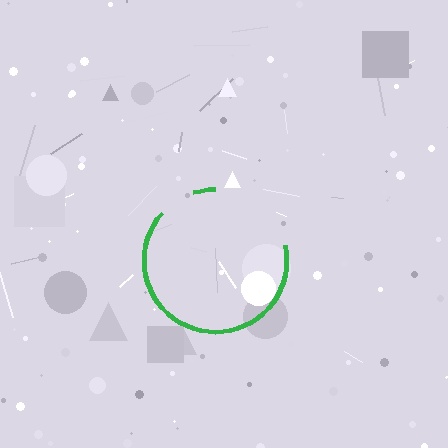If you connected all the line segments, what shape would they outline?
They would outline a circle.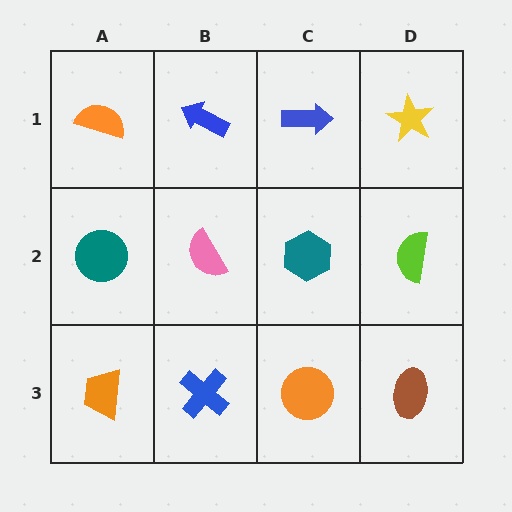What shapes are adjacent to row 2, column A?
An orange semicircle (row 1, column A), an orange trapezoid (row 3, column A), a pink semicircle (row 2, column B).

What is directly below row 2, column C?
An orange circle.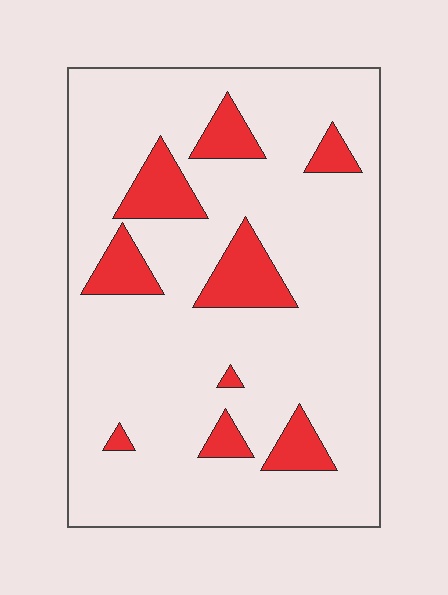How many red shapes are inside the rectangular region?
9.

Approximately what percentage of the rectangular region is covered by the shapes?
Approximately 15%.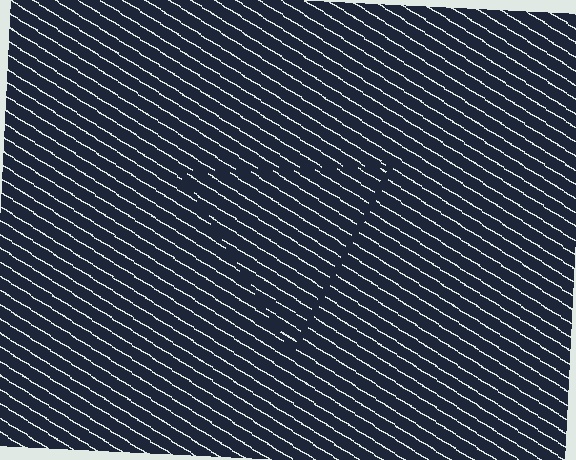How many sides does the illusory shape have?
3 sides — the line-ends trace a triangle.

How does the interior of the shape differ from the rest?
The interior of the shape contains the same grating, shifted by half a period — the contour is defined by the phase discontinuity where line-ends from the inner and outer gratings abut.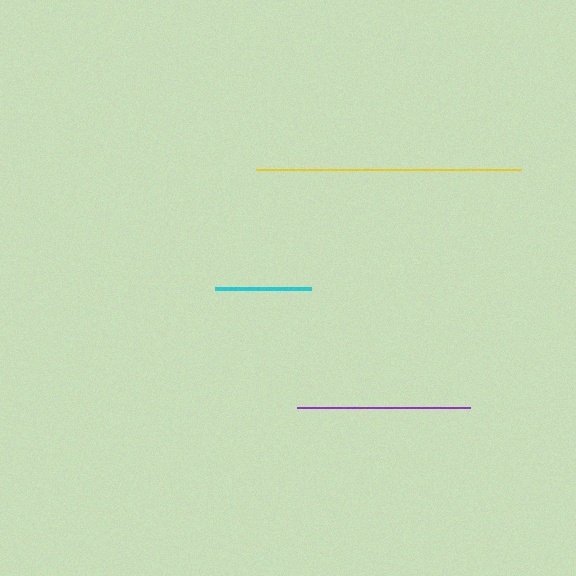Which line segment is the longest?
The yellow line is the longest at approximately 265 pixels.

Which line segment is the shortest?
The cyan line is the shortest at approximately 96 pixels.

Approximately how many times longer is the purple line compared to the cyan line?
The purple line is approximately 1.8 times the length of the cyan line.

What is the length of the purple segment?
The purple segment is approximately 173 pixels long.